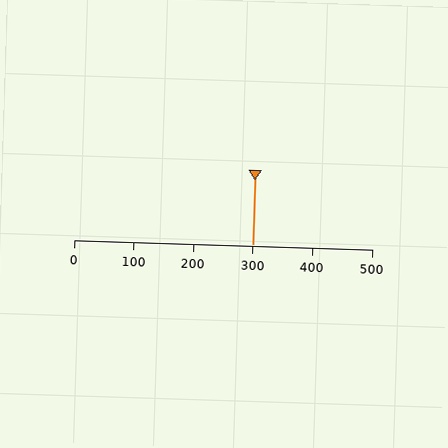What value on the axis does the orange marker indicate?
The marker indicates approximately 300.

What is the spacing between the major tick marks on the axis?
The major ticks are spaced 100 apart.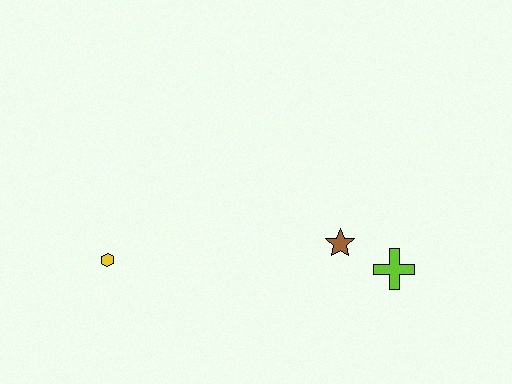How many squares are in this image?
There are no squares.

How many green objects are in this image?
There are no green objects.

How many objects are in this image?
There are 3 objects.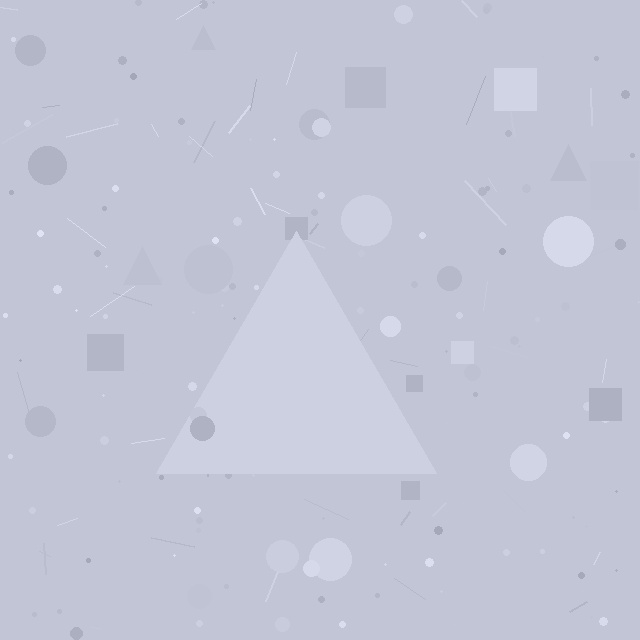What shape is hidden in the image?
A triangle is hidden in the image.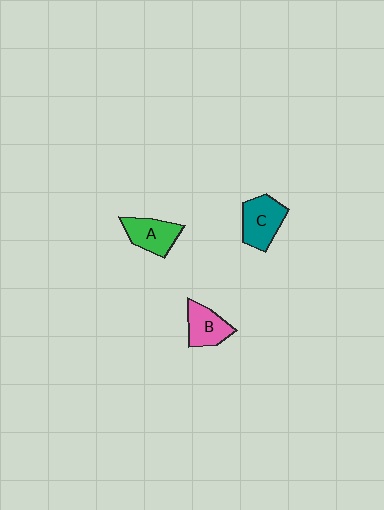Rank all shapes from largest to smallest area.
From largest to smallest: C (teal), A (green), B (pink).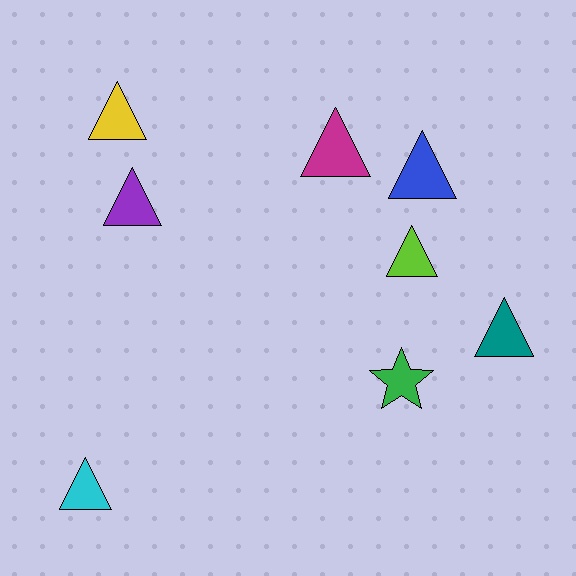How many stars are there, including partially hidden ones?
There is 1 star.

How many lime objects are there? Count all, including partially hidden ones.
There is 1 lime object.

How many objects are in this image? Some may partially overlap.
There are 8 objects.